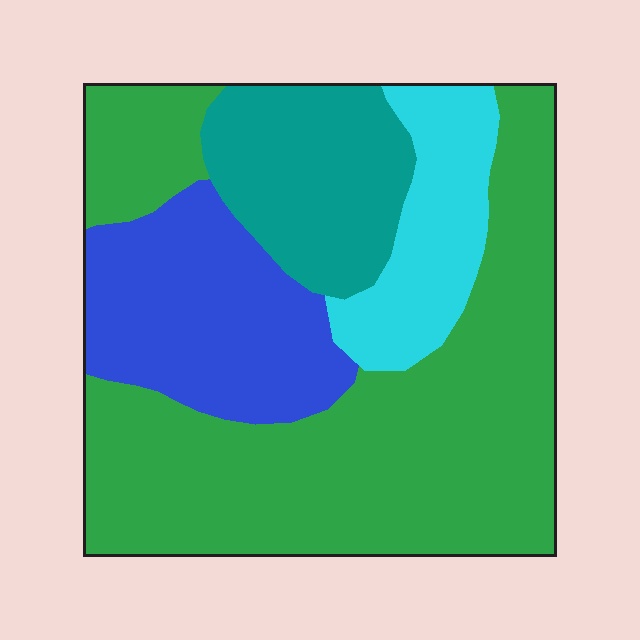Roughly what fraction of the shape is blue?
Blue covers around 20% of the shape.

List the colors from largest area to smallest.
From largest to smallest: green, blue, teal, cyan.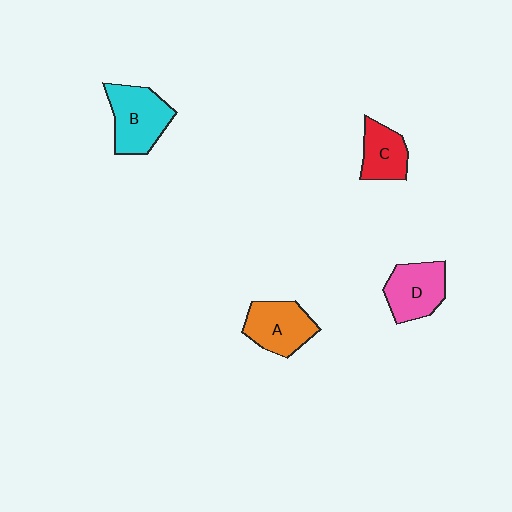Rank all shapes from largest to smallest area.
From largest to smallest: B (cyan), D (pink), A (orange), C (red).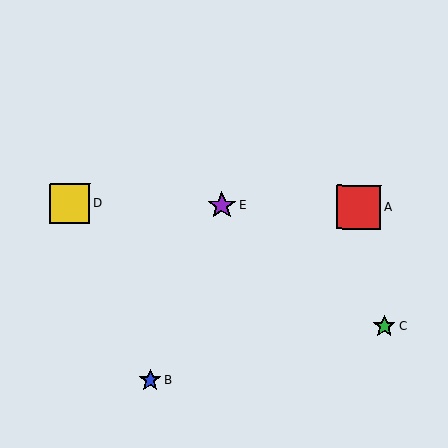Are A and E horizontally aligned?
Yes, both are at y≈207.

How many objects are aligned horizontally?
3 objects (A, D, E) are aligned horizontally.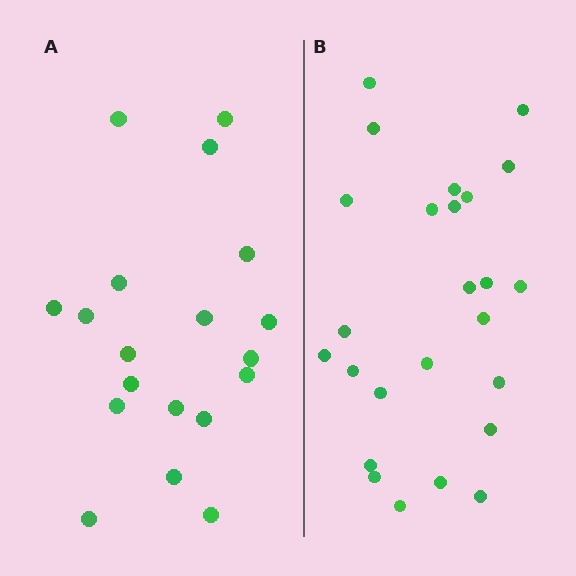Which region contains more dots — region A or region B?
Region B (the right region) has more dots.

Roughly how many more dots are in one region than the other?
Region B has about 6 more dots than region A.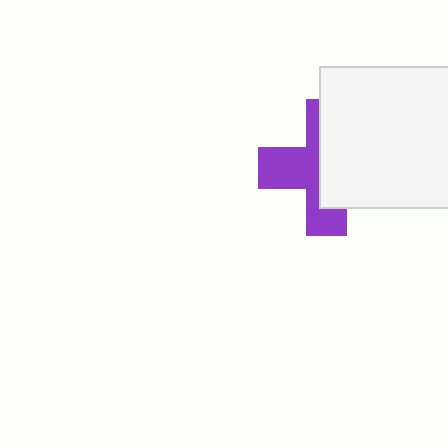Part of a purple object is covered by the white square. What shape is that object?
It is a cross.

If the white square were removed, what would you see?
You would see the complete purple cross.